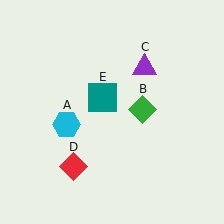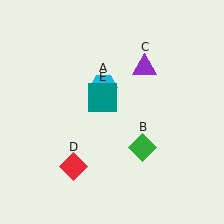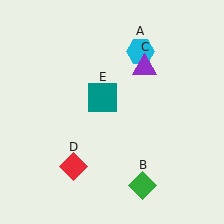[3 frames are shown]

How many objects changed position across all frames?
2 objects changed position: cyan hexagon (object A), green diamond (object B).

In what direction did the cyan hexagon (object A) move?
The cyan hexagon (object A) moved up and to the right.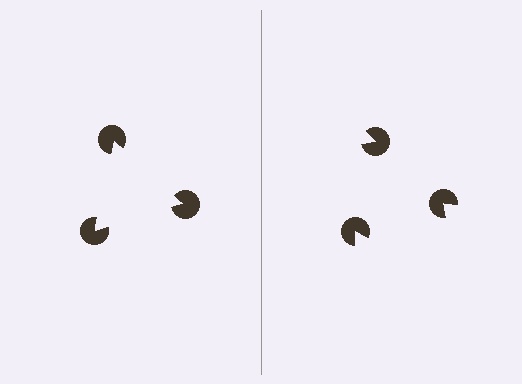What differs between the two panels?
The pac-man discs are positioned identically on both sides; only the wedge orientations differ. On the left they align to a triangle; on the right they are misaligned.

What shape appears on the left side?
An illusory triangle.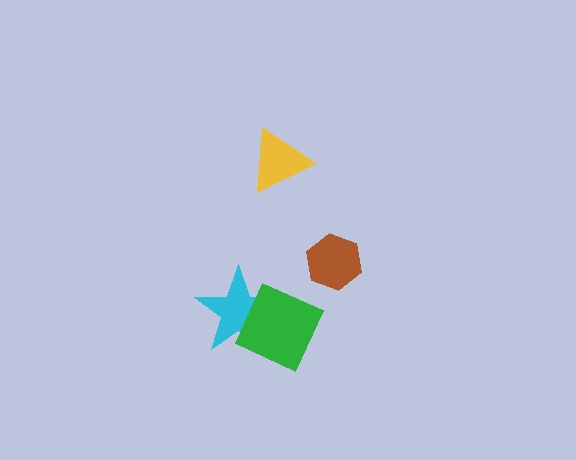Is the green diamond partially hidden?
No, no other shape covers it.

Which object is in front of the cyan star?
The green diamond is in front of the cyan star.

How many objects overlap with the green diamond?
1 object overlaps with the green diamond.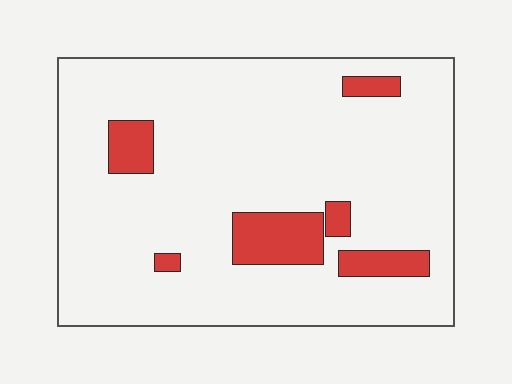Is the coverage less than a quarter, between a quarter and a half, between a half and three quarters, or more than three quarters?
Less than a quarter.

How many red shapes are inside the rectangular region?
6.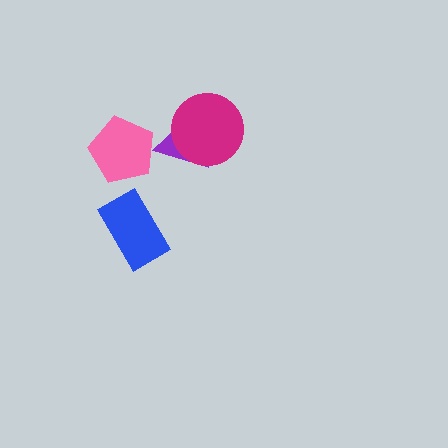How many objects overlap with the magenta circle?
1 object overlaps with the magenta circle.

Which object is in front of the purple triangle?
The magenta circle is in front of the purple triangle.